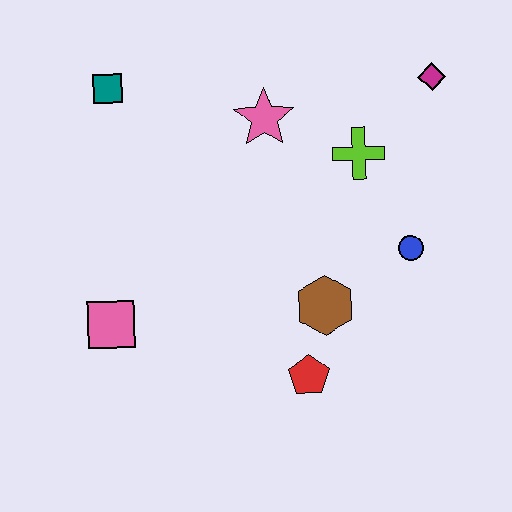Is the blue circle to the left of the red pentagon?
No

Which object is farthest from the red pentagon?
The teal square is farthest from the red pentagon.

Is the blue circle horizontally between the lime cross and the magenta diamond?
Yes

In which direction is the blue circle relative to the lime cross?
The blue circle is below the lime cross.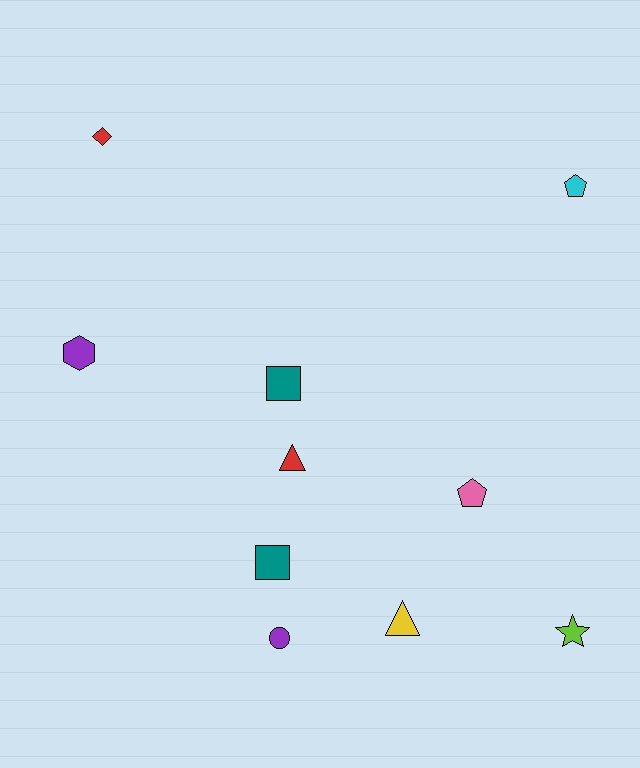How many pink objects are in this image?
There is 1 pink object.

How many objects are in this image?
There are 10 objects.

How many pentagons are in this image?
There are 2 pentagons.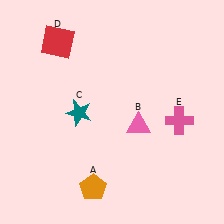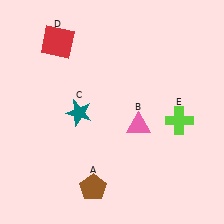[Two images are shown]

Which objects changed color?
A changed from orange to brown. E changed from pink to lime.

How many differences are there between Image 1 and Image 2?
There are 2 differences between the two images.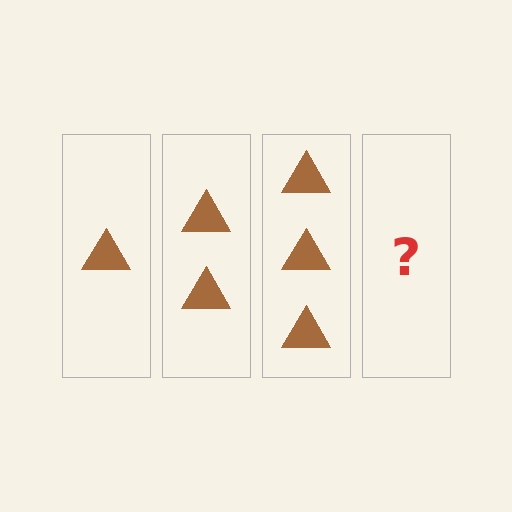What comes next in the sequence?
The next element should be 4 triangles.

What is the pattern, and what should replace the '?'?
The pattern is that each step adds one more triangle. The '?' should be 4 triangles.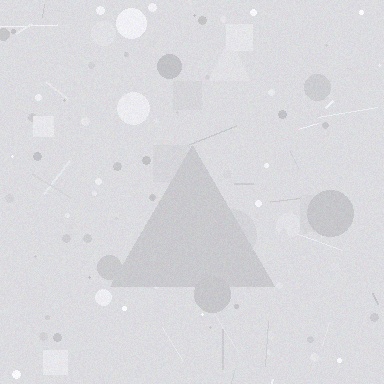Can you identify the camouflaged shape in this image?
The camouflaged shape is a triangle.